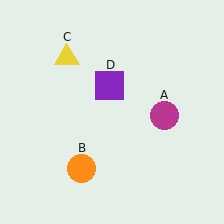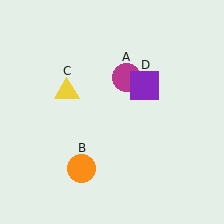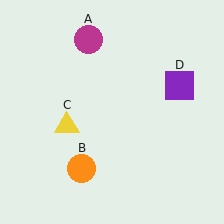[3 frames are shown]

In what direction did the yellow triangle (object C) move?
The yellow triangle (object C) moved down.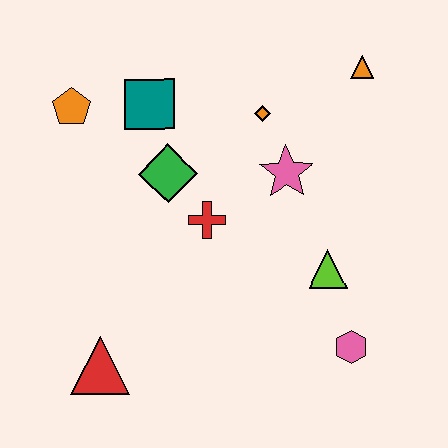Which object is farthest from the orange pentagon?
The pink hexagon is farthest from the orange pentagon.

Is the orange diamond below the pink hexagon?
No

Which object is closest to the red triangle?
The red cross is closest to the red triangle.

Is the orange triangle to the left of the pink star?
No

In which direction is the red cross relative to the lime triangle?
The red cross is to the left of the lime triangle.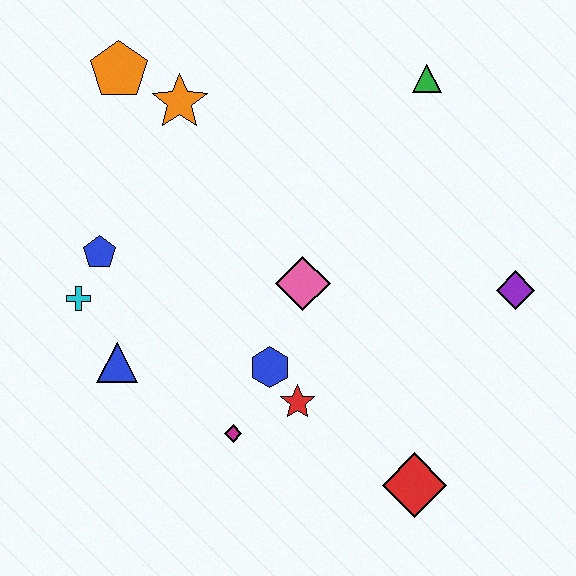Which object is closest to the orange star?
The orange pentagon is closest to the orange star.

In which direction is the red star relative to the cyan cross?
The red star is to the right of the cyan cross.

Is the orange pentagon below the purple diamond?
No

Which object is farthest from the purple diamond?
The orange pentagon is farthest from the purple diamond.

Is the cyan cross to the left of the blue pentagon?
Yes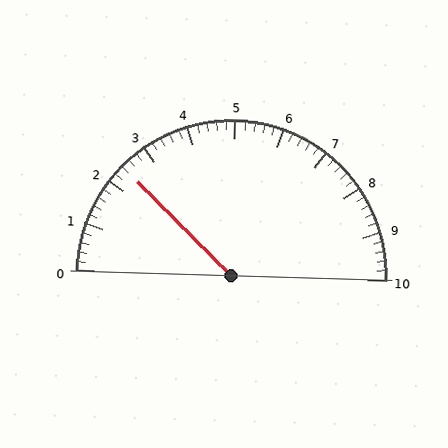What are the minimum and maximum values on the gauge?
The gauge ranges from 0 to 10.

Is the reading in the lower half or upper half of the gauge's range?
The reading is in the lower half of the range (0 to 10).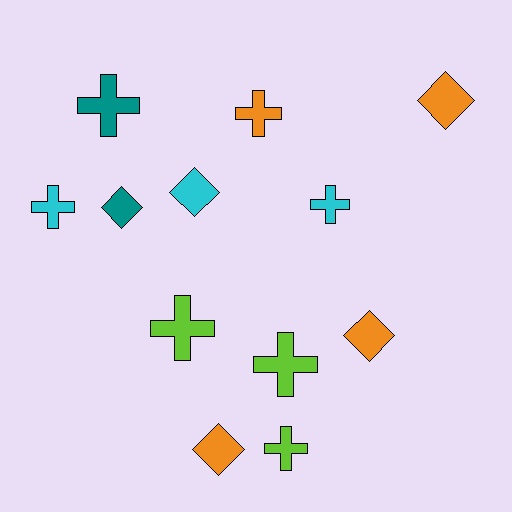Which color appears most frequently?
Orange, with 4 objects.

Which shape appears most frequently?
Cross, with 7 objects.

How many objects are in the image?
There are 12 objects.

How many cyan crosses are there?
There are 2 cyan crosses.